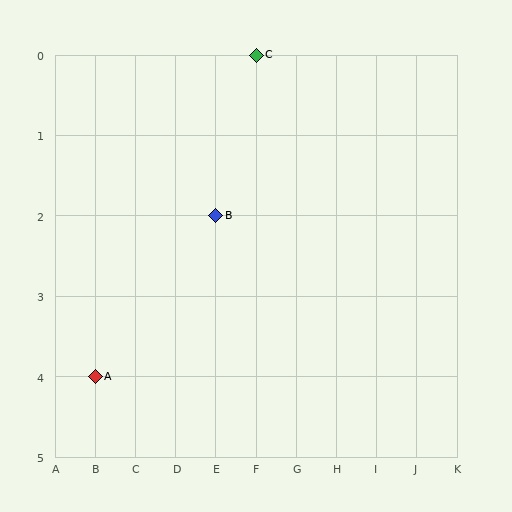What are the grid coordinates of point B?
Point B is at grid coordinates (E, 2).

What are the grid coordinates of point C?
Point C is at grid coordinates (F, 0).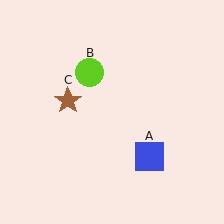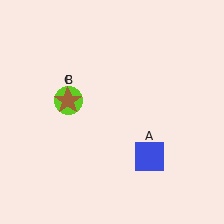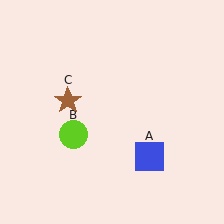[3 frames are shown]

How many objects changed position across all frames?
1 object changed position: lime circle (object B).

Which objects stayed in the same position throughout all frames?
Blue square (object A) and brown star (object C) remained stationary.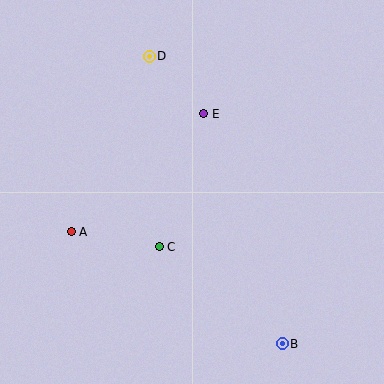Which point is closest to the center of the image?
Point C at (159, 247) is closest to the center.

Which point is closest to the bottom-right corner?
Point B is closest to the bottom-right corner.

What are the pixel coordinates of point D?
Point D is at (149, 56).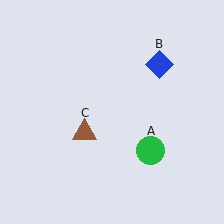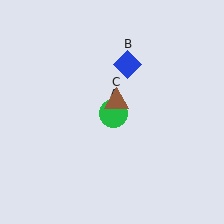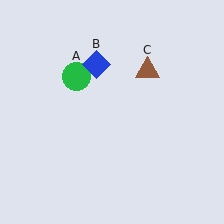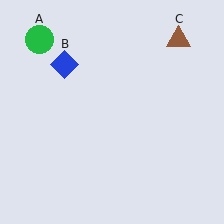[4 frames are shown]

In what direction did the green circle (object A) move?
The green circle (object A) moved up and to the left.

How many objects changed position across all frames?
3 objects changed position: green circle (object A), blue diamond (object B), brown triangle (object C).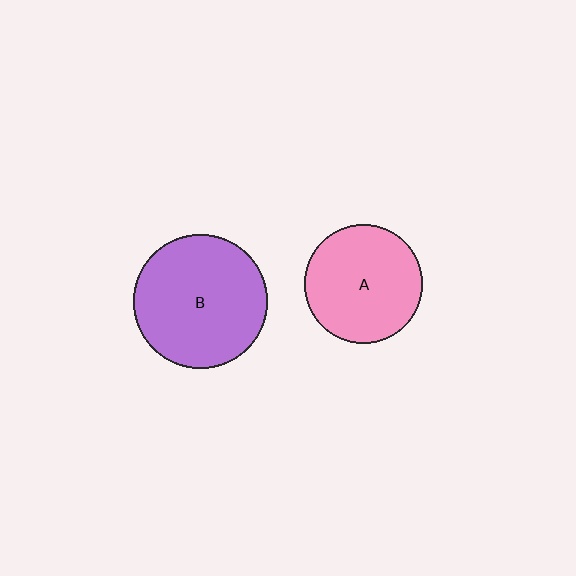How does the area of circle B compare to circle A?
Approximately 1.3 times.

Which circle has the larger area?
Circle B (purple).